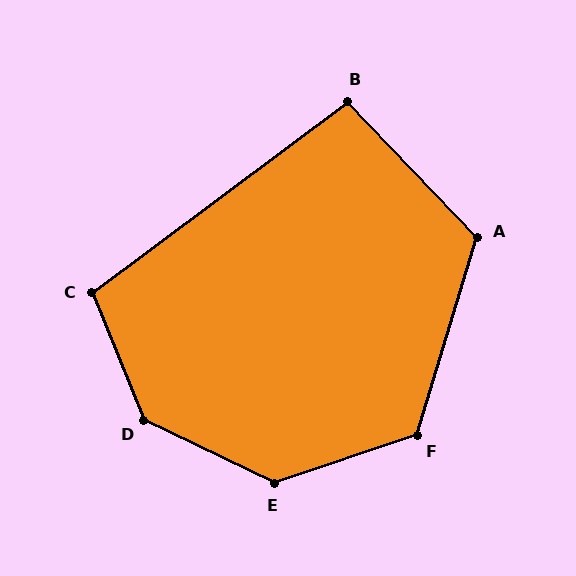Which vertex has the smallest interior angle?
B, at approximately 97 degrees.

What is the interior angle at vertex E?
Approximately 136 degrees (obtuse).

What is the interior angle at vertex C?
Approximately 105 degrees (obtuse).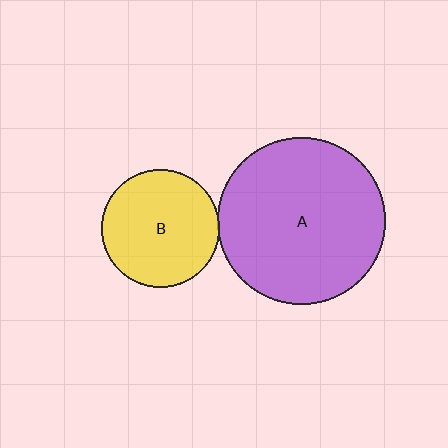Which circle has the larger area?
Circle A (purple).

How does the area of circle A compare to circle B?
Approximately 2.0 times.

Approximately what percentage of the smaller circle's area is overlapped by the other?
Approximately 5%.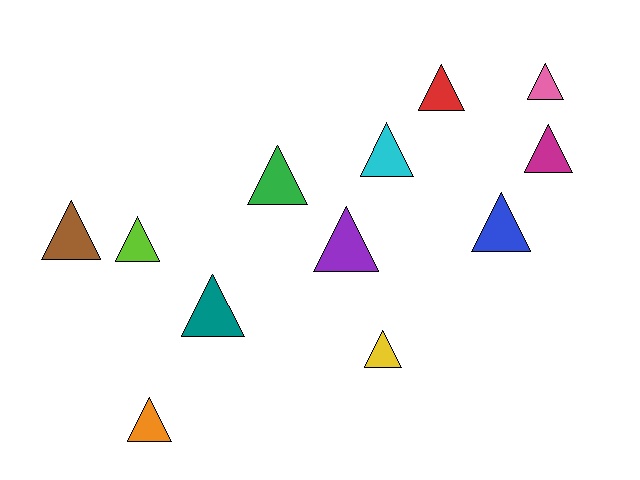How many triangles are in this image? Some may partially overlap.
There are 12 triangles.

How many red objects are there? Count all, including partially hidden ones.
There is 1 red object.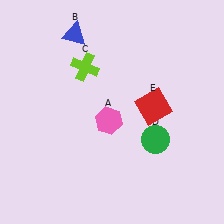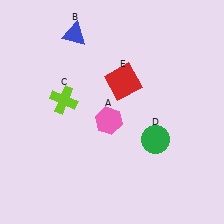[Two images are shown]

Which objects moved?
The objects that moved are: the lime cross (C), the red square (E).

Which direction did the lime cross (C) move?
The lime cross (C) moved down.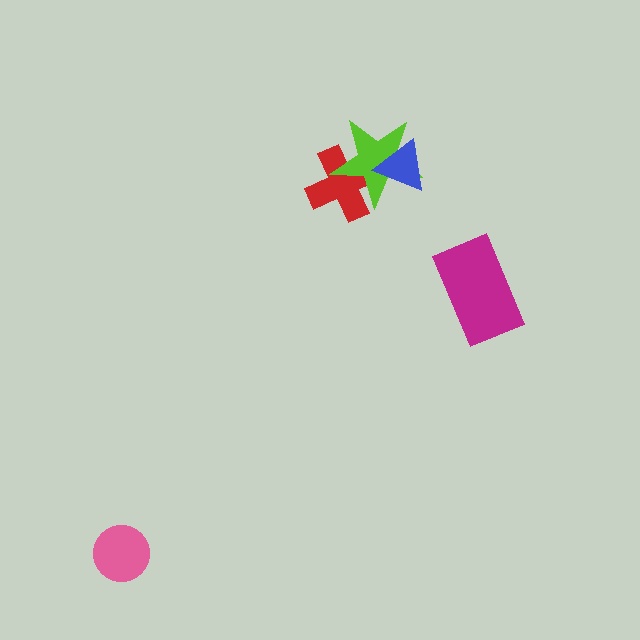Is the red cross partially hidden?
Yes, it is partially covered by another shape.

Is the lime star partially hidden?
Yes, it is partially covered by another shape.